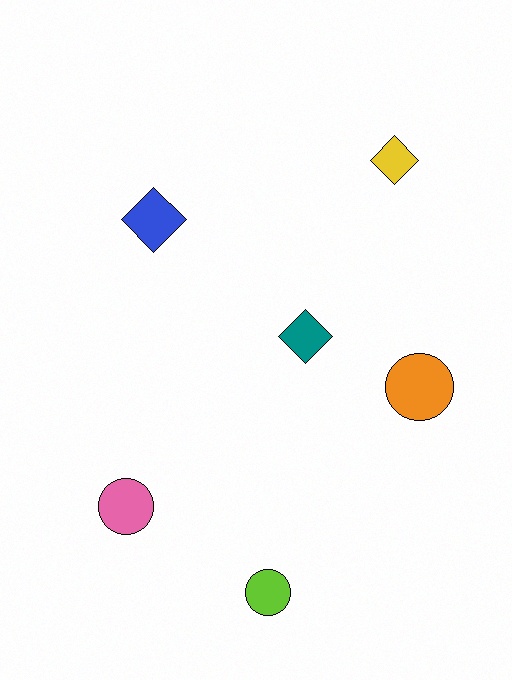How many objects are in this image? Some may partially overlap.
There are 6 objects.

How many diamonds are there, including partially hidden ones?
There are 3 diamonds.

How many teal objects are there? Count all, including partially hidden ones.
There is 1 teal object.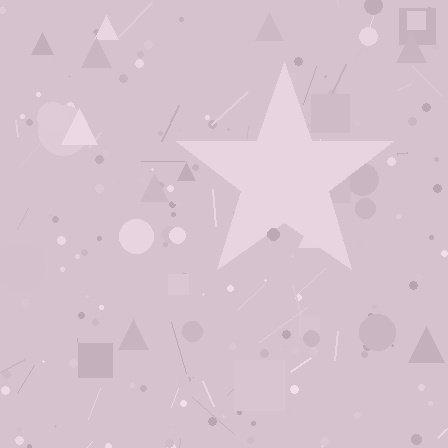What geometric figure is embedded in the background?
A star is embedded in the background.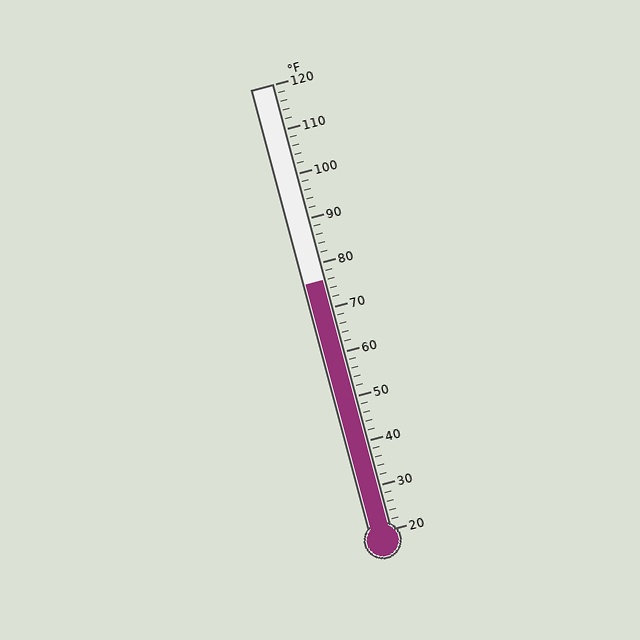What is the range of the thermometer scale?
The thermometer scale ranges from 20°F to 120°F.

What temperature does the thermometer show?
The thermometer shows approximately 76°F.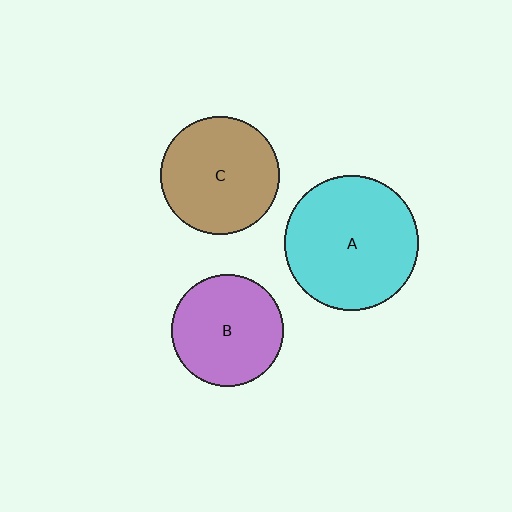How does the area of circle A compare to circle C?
Approximately 1.3 times.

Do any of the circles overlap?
No, none of the circles overlap.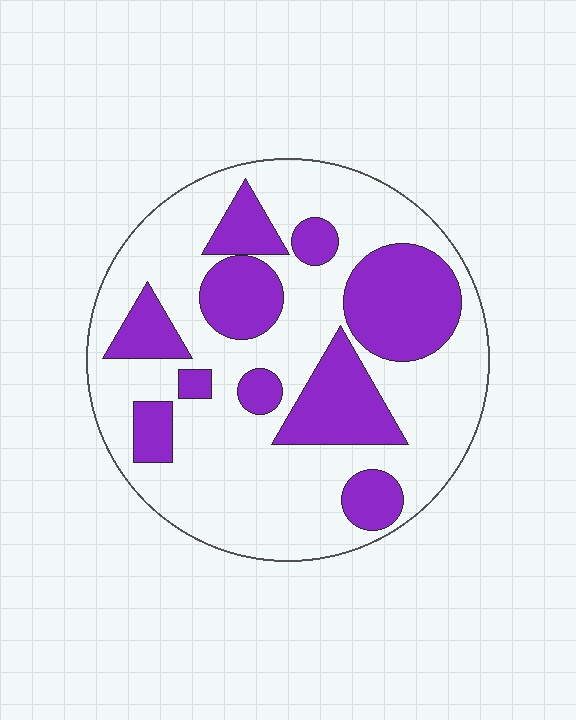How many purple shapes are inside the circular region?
10.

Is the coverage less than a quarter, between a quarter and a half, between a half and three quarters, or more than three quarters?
Between a quarter and a half.